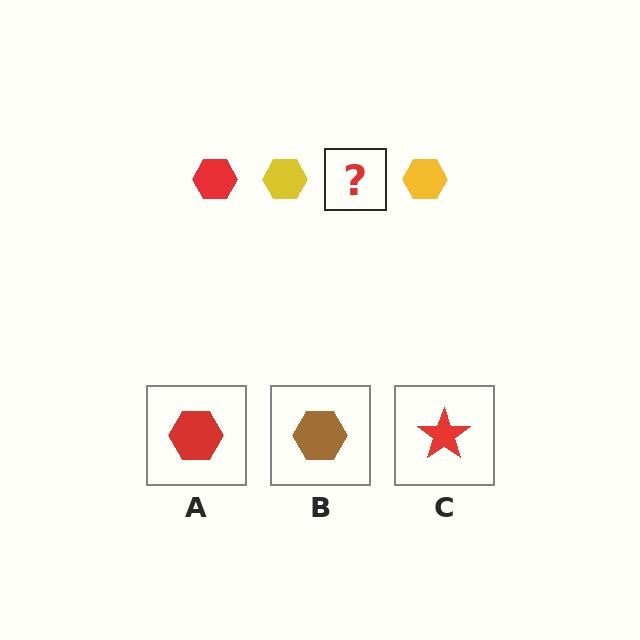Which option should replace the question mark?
Option A.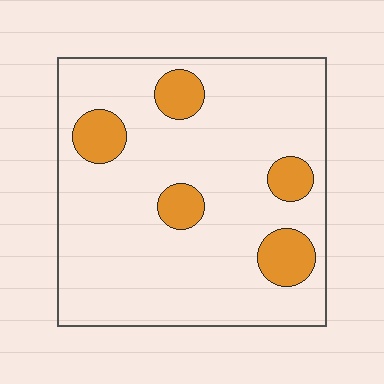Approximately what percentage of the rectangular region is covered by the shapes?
Approximately 15%.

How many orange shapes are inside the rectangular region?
5.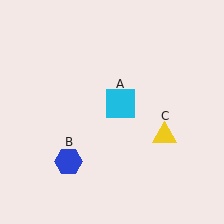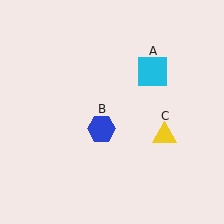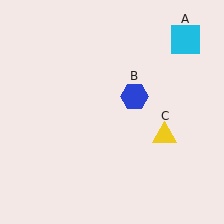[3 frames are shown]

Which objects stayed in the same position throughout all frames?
Yellow triangle (object C) remained stationary.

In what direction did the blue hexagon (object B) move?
The blue hexagon (object B) moved up and to the right.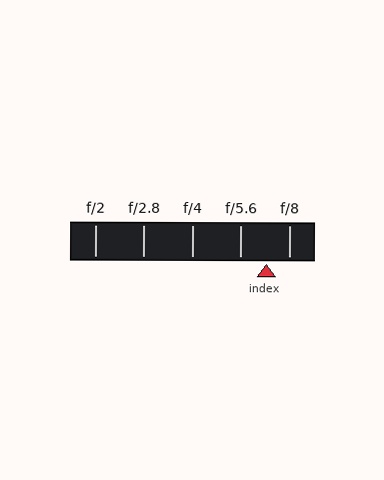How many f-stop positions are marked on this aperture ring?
There are 5 f-stop positions marked.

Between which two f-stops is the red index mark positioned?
The index mark is between f/5.6 and f/8.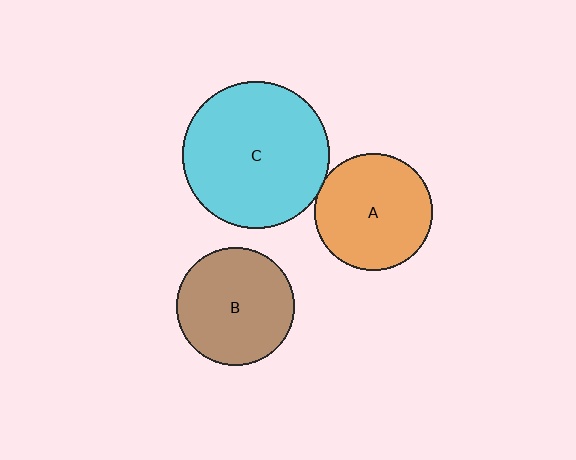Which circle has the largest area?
Circle C (cyan).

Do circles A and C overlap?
Yes.